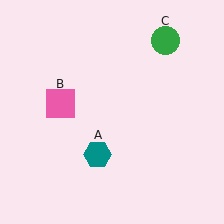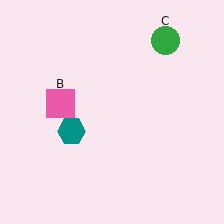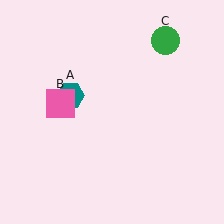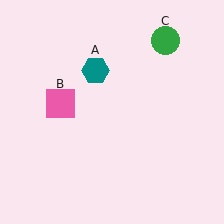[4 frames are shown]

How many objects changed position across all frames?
1 object changed position: teal hexagon (object A).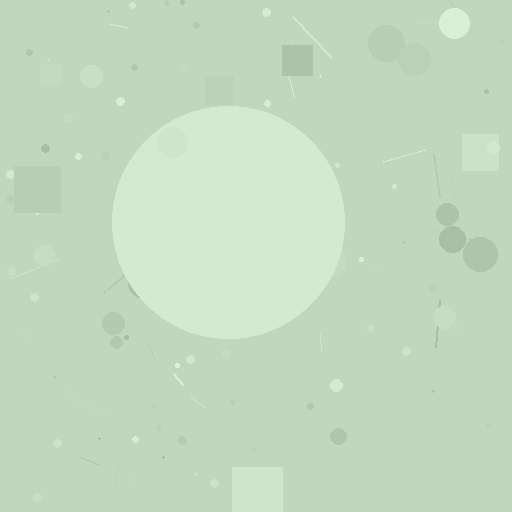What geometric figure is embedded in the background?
A circle is embedded in the background.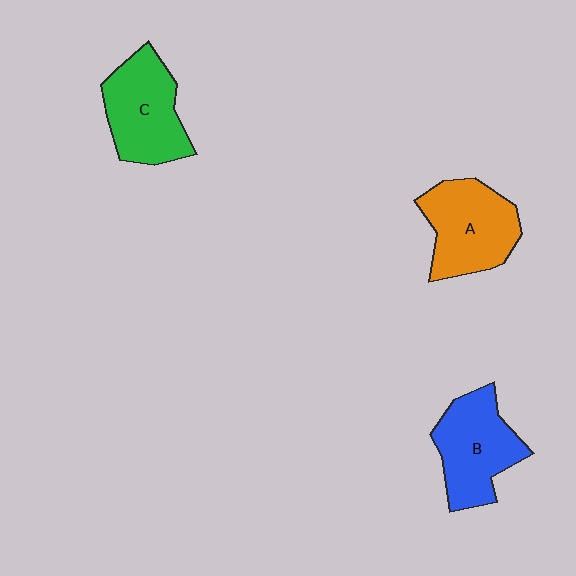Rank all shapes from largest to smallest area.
From largest to smallest: A (orange), C (green), B (blue).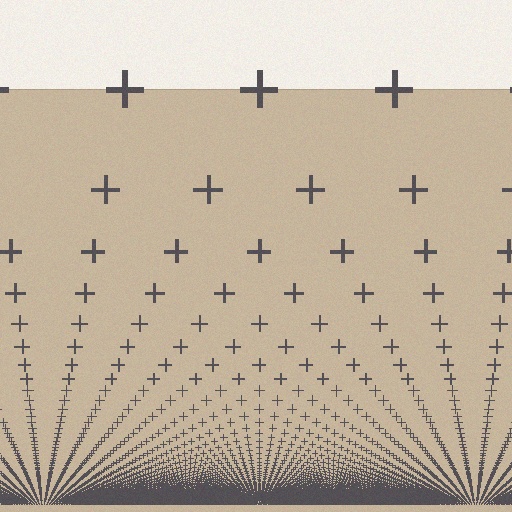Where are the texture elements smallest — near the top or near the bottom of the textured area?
Near the bottom.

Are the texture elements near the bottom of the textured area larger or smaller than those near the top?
Smaller. The gradient is inverted — elements near the bottom are smaller and denser.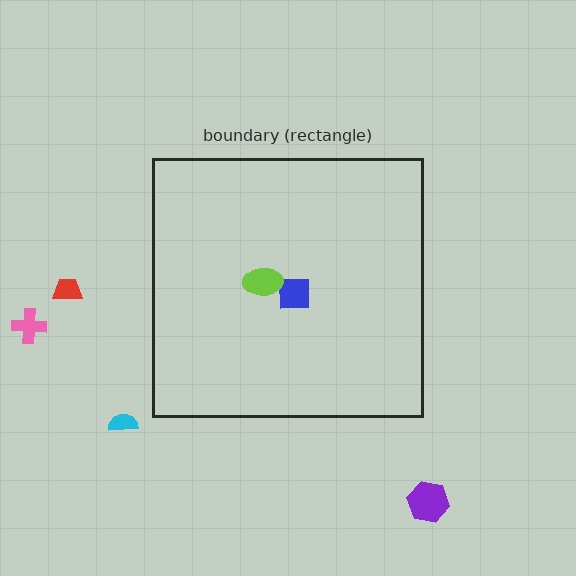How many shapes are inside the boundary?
2 inside, 4 outside.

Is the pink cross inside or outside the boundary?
Outside.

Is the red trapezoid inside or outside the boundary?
Outside.